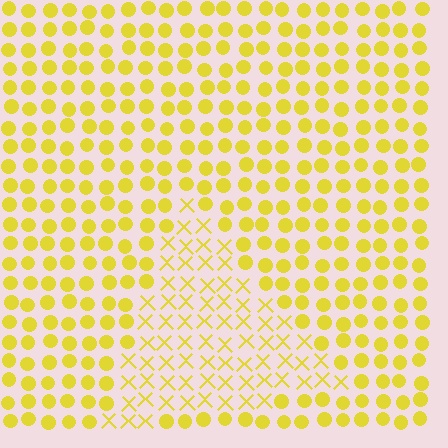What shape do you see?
I see a triangle.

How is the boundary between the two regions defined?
The boundary is defined by a change in element shape: X marks inside vs. circles outside. All elements share the same color and spacing.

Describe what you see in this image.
The image is filled with small yellow elements arranged in a uniform grid. A triangle-shaped region contains X marks, while the surrounding area contains circles. The boundary is defined purely by the change in element shape.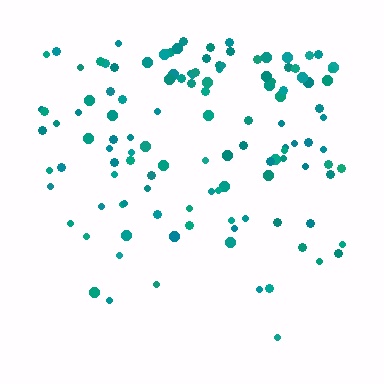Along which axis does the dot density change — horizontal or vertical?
Vertical.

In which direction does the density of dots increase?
From bottom to top, with the top side densest.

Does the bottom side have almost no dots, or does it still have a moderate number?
Still a moderate number, just noticeably fewer than the top.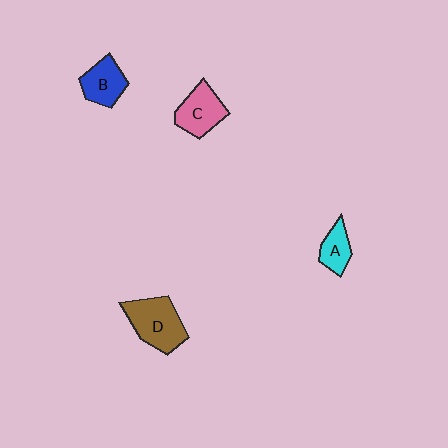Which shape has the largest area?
Shape D (brown).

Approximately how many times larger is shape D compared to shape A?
Approximately 2.0 times.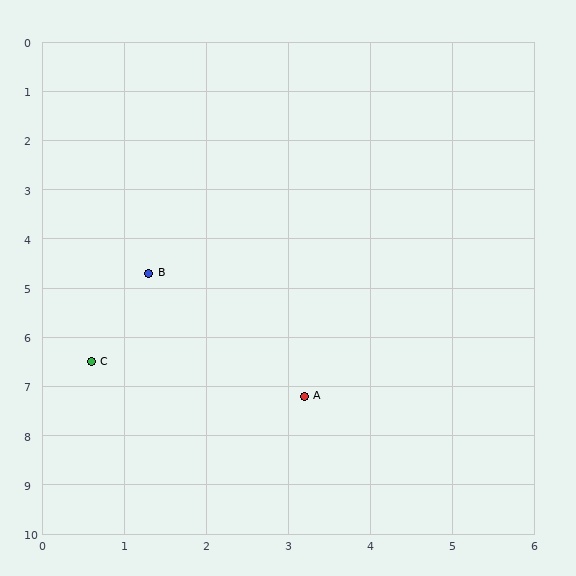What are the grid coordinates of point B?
Point B is at approximately (1.3, 4.7).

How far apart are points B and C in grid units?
Points B and C are about 1.9 grid units apart.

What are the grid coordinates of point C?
Point C is at approximately (0.6, 6.5).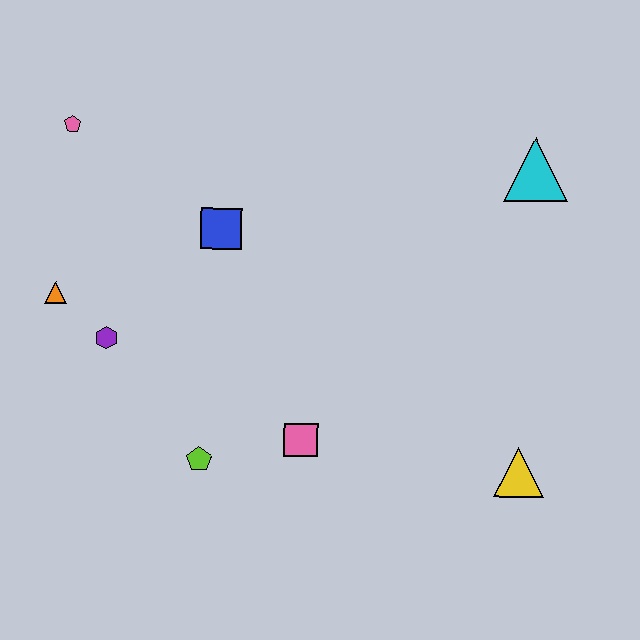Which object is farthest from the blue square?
The yellow triangle is farthest from the blue square.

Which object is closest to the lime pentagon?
The pink square is closest to the lime pentagon.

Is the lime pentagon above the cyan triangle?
No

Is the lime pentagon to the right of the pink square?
No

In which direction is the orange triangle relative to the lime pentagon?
The orange triangle is above the lime pentagon.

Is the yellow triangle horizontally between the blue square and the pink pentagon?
No